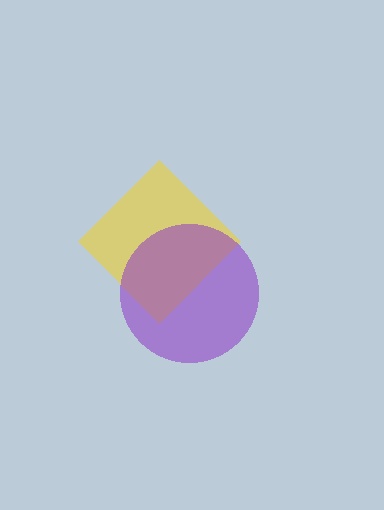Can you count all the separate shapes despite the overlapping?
Yes, there are 2 separate shapes.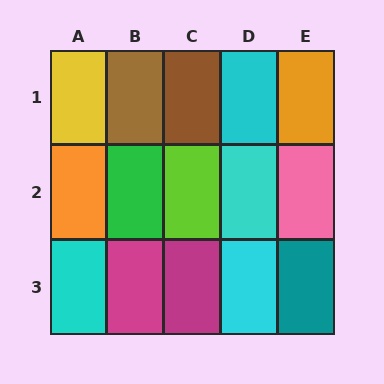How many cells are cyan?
4 cells are cyan.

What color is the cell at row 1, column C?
Brown.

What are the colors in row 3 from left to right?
Cyan, magenta, magenta, cyan, teal.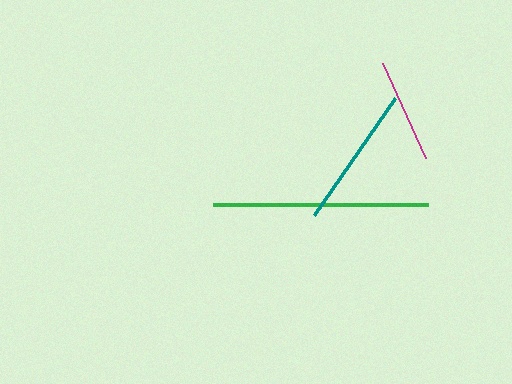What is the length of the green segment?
The green segment is approximately 215 pixels long.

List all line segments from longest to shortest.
From longest to shortest: green, teal, magenta.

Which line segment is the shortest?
The magenta line is the shortest at approximately 104 pixels.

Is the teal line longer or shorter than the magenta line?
The teal line is longer than the magenta line.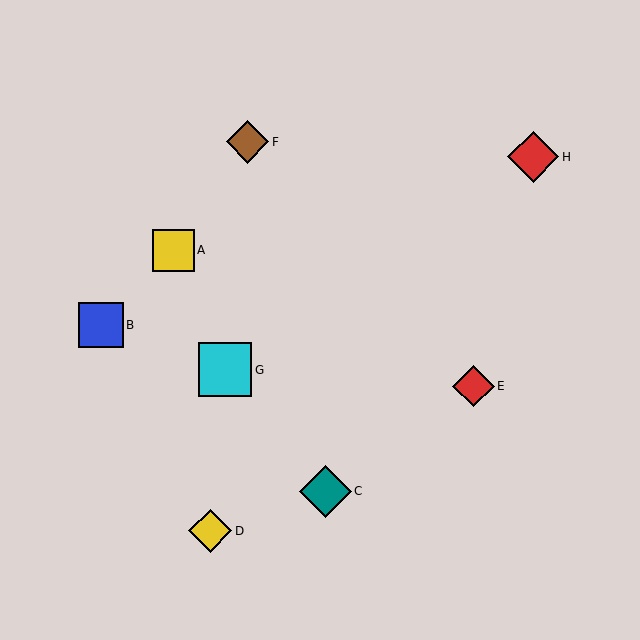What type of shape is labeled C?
Shape C is a teal diamond.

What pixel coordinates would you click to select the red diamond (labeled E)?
Click at (473, 386) to select the red diamond E.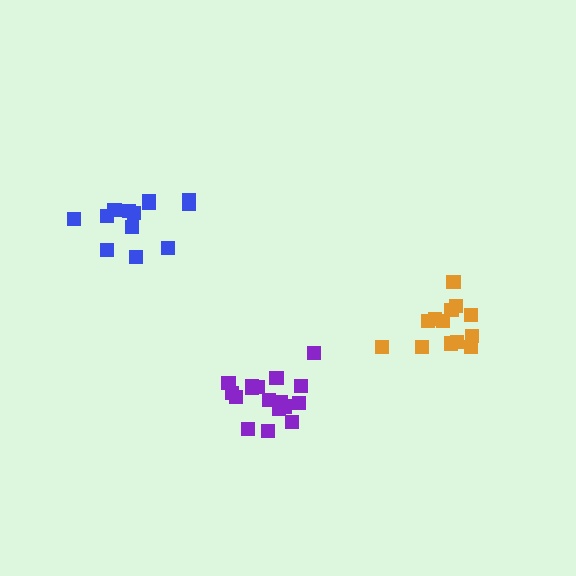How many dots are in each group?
Group 1: 17 dots, Group 2: 13 dots, Group 3: 13 dots (43 total).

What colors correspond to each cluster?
The clusters are colored: purple, blue, orange.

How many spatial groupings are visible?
There are 3 spatial groupings.